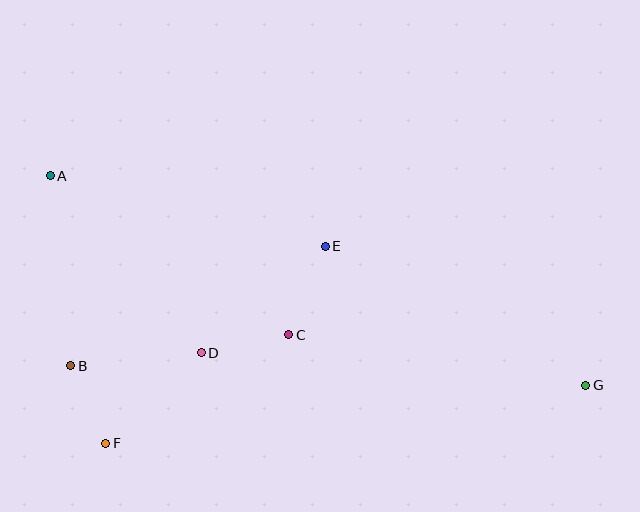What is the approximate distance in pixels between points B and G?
The distance between B and G is approximately 515 pixels.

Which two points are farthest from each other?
Points A and G are farthest from each other.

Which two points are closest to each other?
Points B and F are closest to each other.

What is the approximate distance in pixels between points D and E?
The distance between D and E is approximately 164 pixels.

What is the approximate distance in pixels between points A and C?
The distance between A and C is approximately 287 pixels.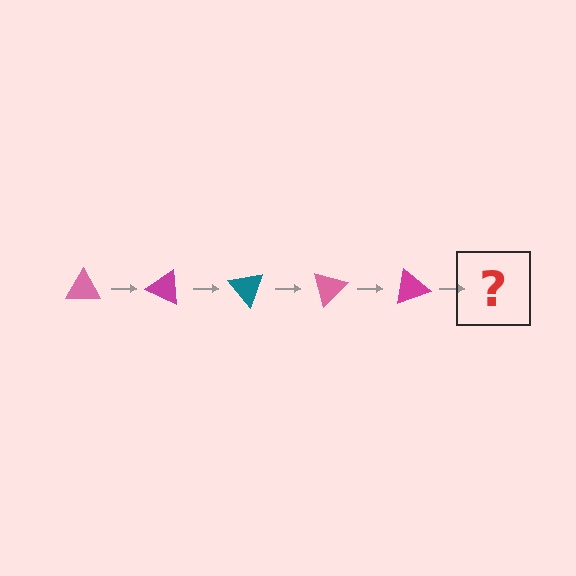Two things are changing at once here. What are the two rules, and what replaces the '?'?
The two rules are that it rotates 25 degrees each step and the color cycles through pink, magenta, and teal. The '?' should be a teal triangle, rotated 125 degrees from the start.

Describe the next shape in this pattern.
It should be a teal triangle, rotated 125 degrees from the start.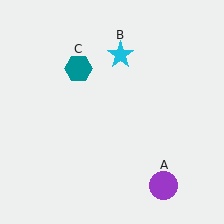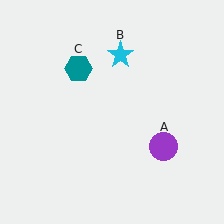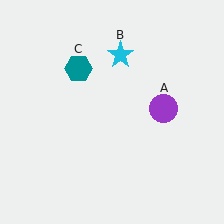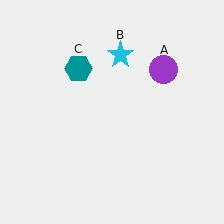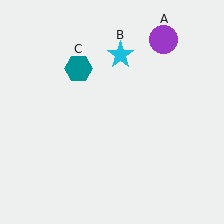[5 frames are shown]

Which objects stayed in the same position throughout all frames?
Cyan star (object B) and teal hexagon (object C) remained stationary.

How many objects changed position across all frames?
1 object changed position: purple circle (object A).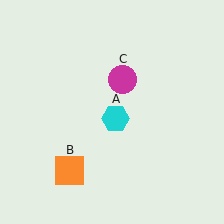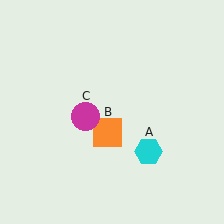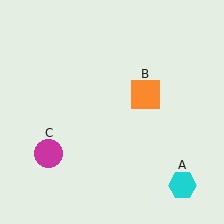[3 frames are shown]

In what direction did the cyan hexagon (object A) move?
The cyan hexagon (object A) moved down and to the right.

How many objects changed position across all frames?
3 objects changed position: cyan hexagon (object A), orange square (object B), magenta circle (object C).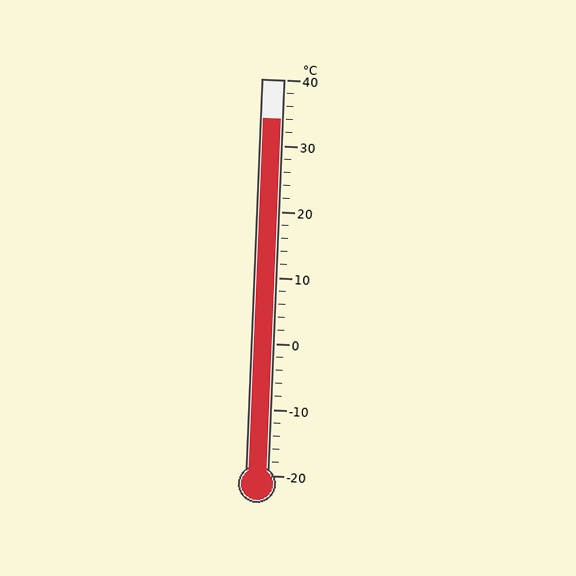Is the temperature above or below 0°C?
The temperature is above 0°C.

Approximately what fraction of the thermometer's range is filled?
The thermometer is filled to approximately 90% of its range.